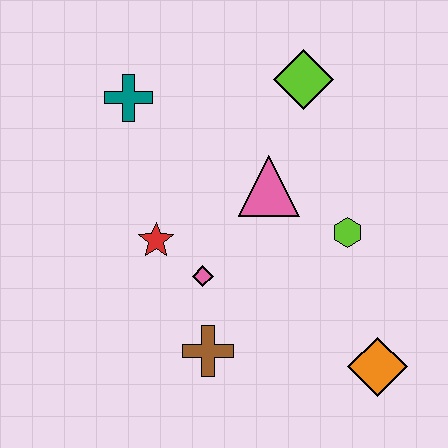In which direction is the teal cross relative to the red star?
The teal cross is above the red star.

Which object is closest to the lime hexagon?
The pink triangle is closest to the lime hexagon.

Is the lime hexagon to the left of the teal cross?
No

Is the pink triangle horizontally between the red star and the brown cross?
No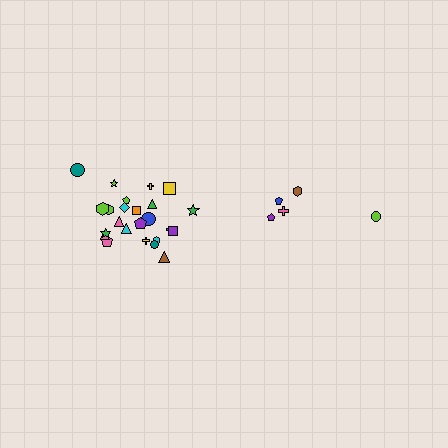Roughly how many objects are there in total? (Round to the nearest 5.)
Roughly 30 objects in total.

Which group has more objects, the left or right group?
The left group.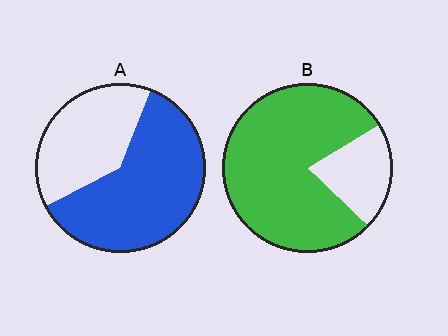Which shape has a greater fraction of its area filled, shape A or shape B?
Shape B.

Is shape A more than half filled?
Yes.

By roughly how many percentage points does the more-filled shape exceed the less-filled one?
By roughly 15 percentage points (B over A).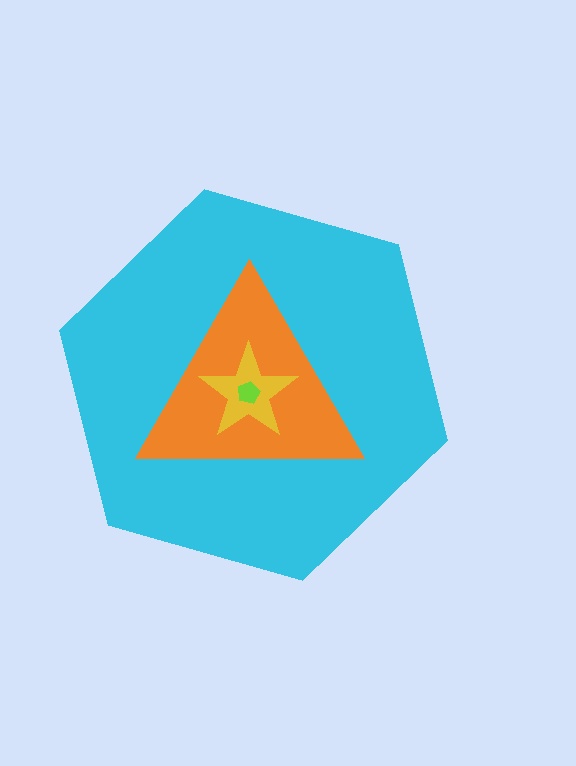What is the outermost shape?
The cyan hexagon.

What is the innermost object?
The lime pentagon.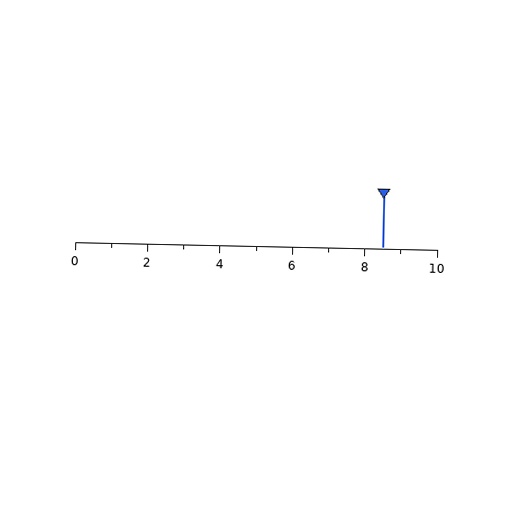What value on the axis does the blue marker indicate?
The marker indicates approximately 8.5.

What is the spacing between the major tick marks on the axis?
The major ticks are spaced 2 apart.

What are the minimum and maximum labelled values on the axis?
The axis runs from 0 to 10.